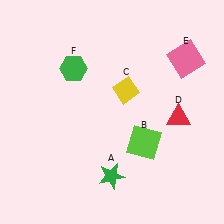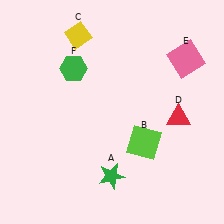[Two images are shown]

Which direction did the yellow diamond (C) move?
The yellow diamond (C) moved up.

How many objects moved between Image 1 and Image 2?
1 object moved between the two images.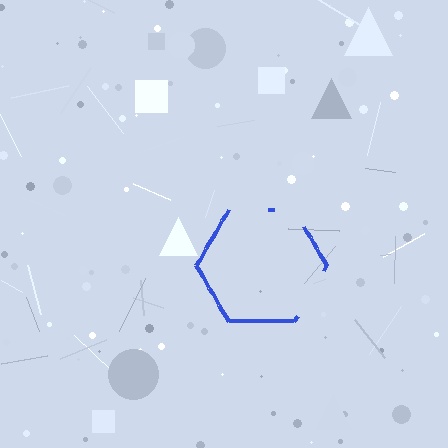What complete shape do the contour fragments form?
The contour fragments form a hexagon.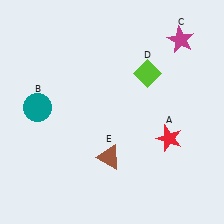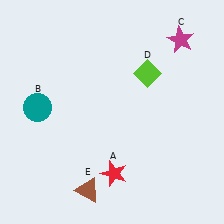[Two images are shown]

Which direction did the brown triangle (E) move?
The brown triangle (E) moved down.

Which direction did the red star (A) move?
The red star (A) moved left.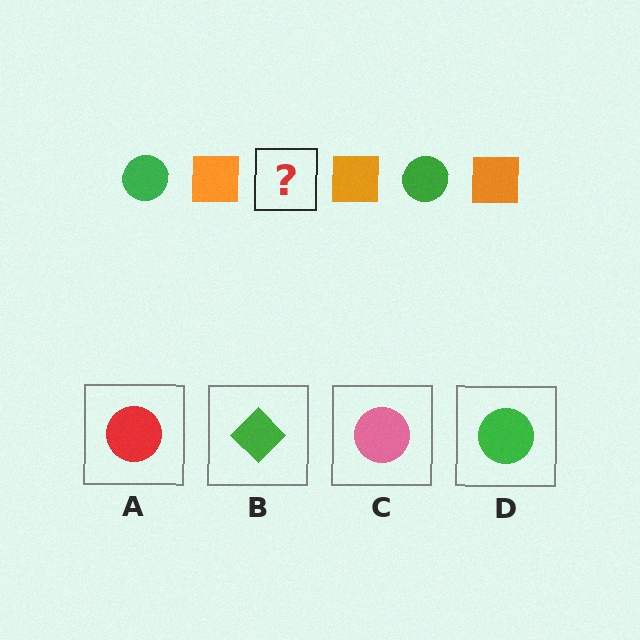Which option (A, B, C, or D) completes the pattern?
D.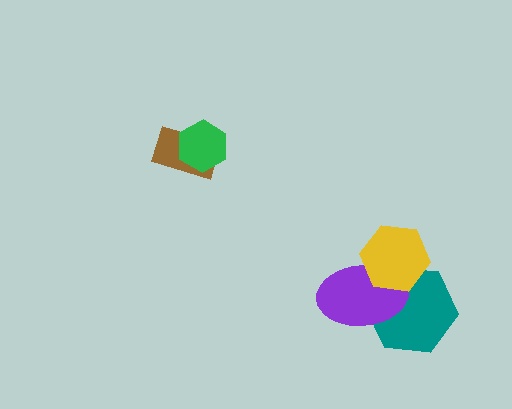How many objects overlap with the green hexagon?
1 object overlaps with the green hexagon.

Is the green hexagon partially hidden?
No, no other shape covers it.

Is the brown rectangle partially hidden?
Yes, it is partially covered by another shape.